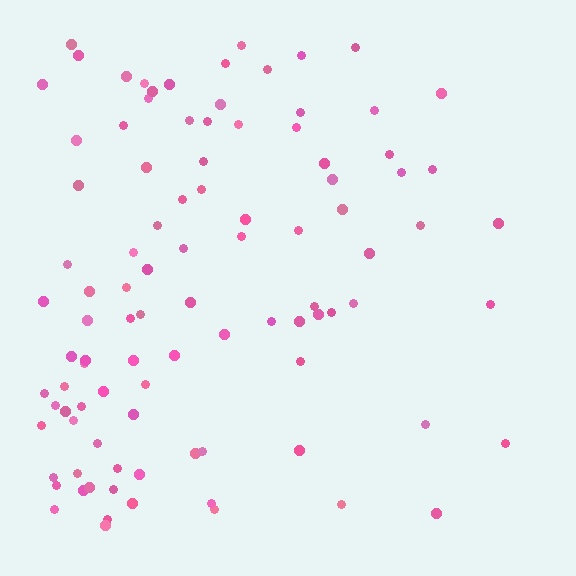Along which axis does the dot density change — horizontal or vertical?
Horizontal.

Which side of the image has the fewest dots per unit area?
The right.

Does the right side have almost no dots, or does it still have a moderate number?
Still a moderate number, just noticeably fewer than the left.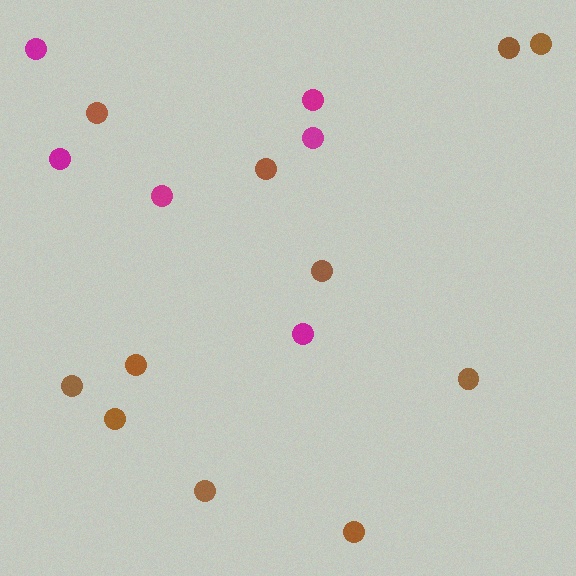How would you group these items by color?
There are 2 groups: one group of magenta circles (6) and one group of brown circles (11).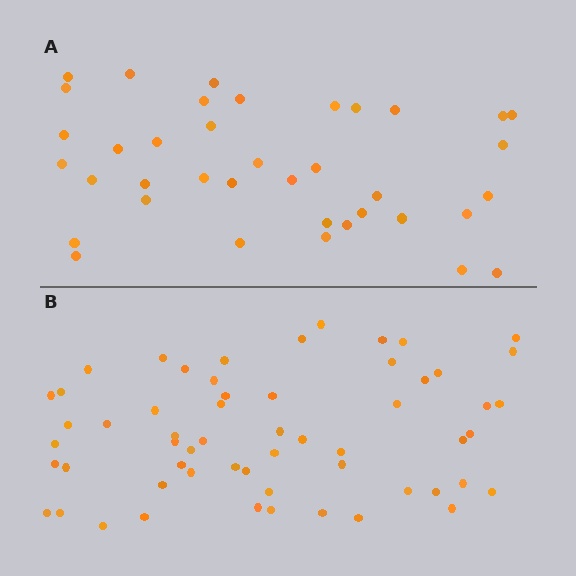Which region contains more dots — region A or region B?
Region B (the bottom region) has more dots.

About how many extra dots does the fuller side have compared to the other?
Region B has approximately 20 more dots than region A.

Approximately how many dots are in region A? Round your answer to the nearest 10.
About 40 dots. (The exact count is 38, which rounds to 40.)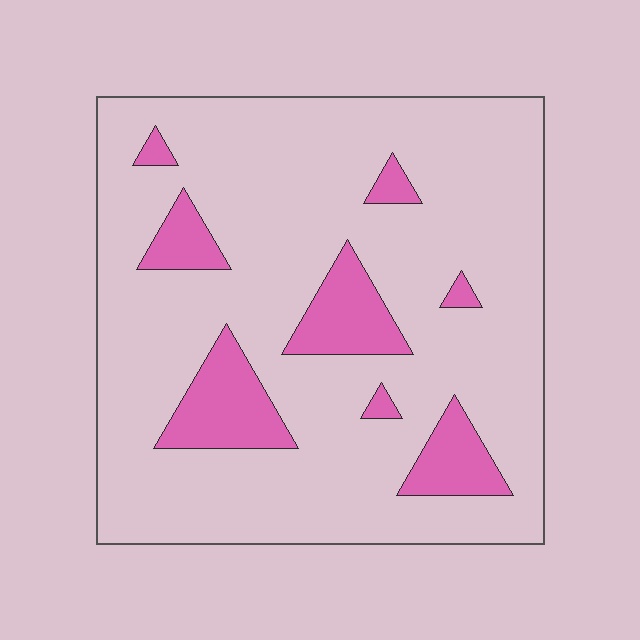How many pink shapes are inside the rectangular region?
8.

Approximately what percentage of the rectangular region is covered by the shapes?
Approximately 15%.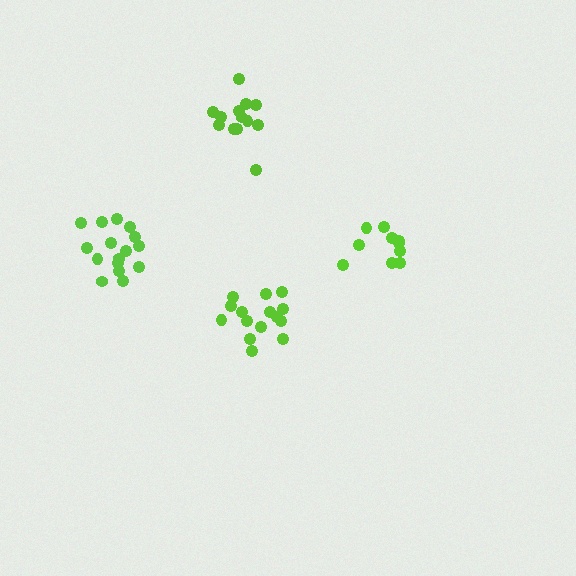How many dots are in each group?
Group 1: 15 dots, Group 2: 13 dots, Group 3: 10 dots, Group 4: 16 dots (54 total).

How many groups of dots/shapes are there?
There are 4 groups.